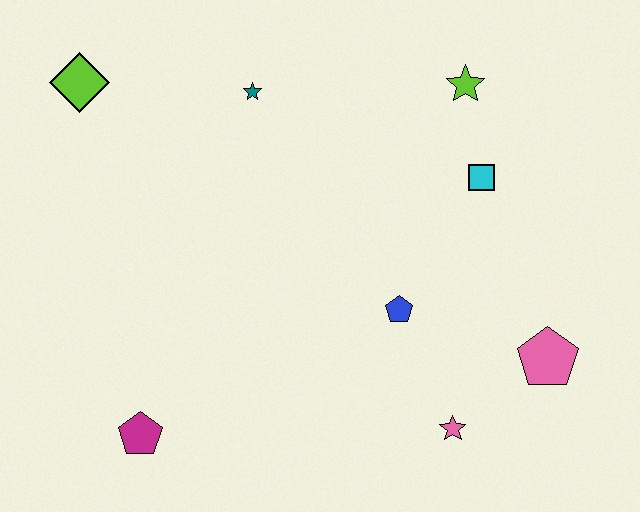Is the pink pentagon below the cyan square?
Yes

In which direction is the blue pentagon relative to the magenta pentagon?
The blue pentagon is to the right of the magenta pentagon.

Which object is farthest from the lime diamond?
The pink pentagon is farthest from the lime diamond.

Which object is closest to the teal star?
The lime diamond is closest to the teal star.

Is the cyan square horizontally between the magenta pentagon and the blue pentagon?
No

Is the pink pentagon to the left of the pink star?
No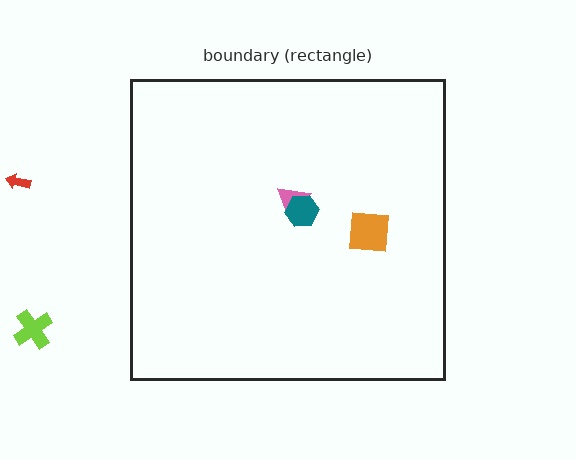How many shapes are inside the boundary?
3 inside, 2 outside.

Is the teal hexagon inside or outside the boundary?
Inside.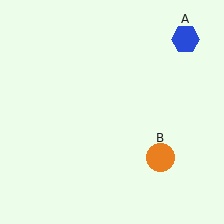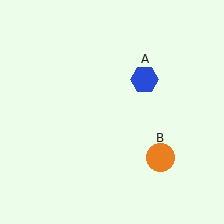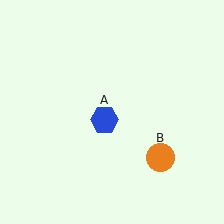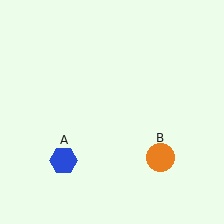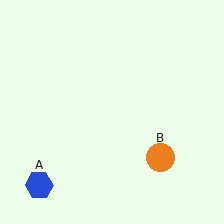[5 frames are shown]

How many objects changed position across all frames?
1 object changed position: blue hexagon (object A).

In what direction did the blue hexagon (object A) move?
The blue hexagon (object A) moved down and to the left.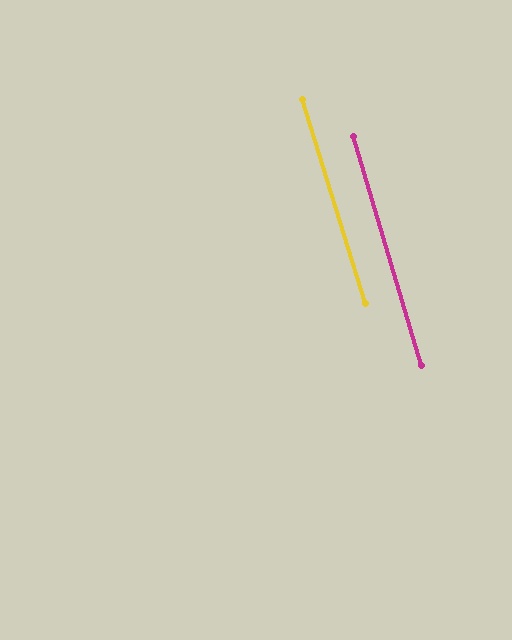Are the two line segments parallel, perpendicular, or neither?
Parallel — their directions differ by only 0.5°.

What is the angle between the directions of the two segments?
Approximately 0 degrees.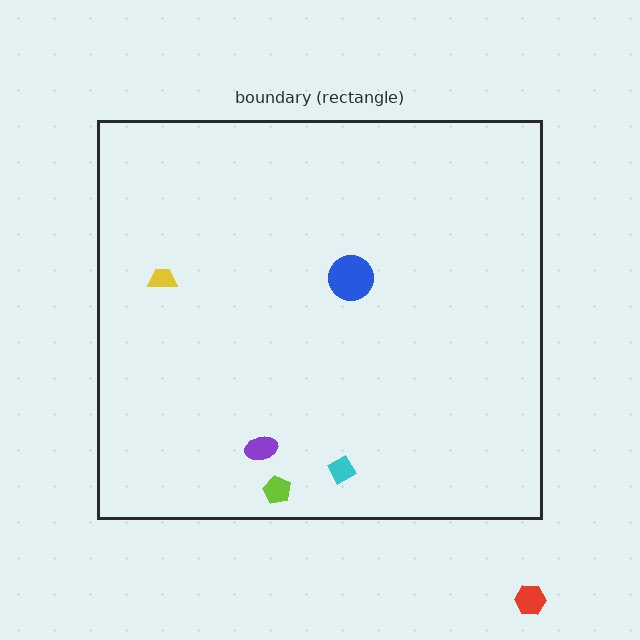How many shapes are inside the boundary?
5 inside, 1 outside.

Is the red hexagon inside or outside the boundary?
Outside.